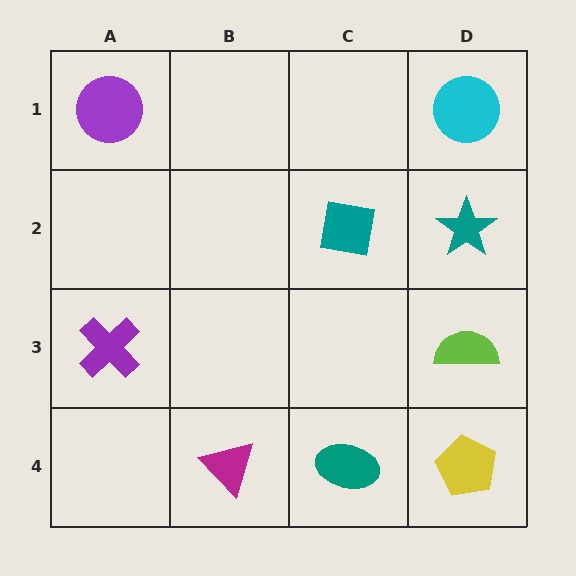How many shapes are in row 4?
3 shapes.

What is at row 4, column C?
A teal ellipse.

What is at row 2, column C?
A teal square.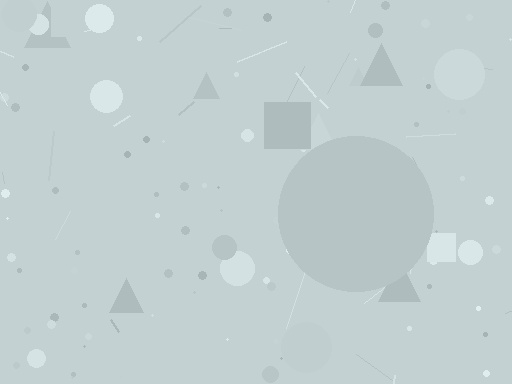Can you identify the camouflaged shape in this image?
The camouflaged shape is a circle.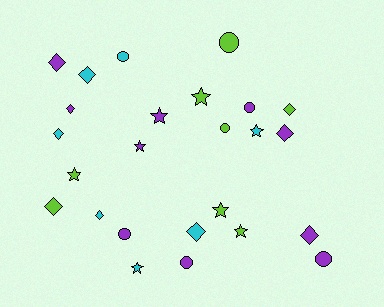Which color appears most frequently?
Purple, with 10 objects.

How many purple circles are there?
There are 4 purple circles.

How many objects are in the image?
There are 25 objects.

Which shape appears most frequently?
Diamond, with 10 objects.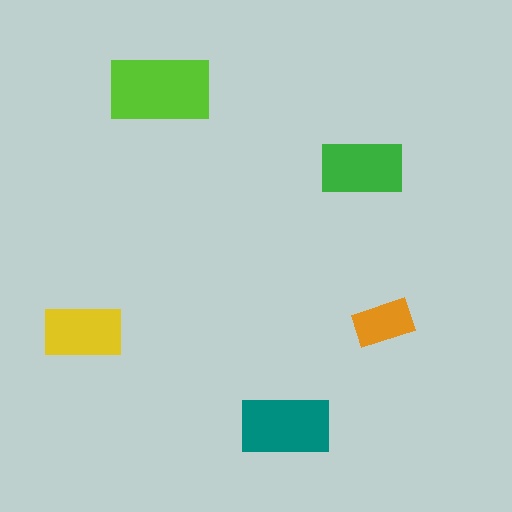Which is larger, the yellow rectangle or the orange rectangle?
The yellow one.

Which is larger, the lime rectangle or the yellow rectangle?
The lime one.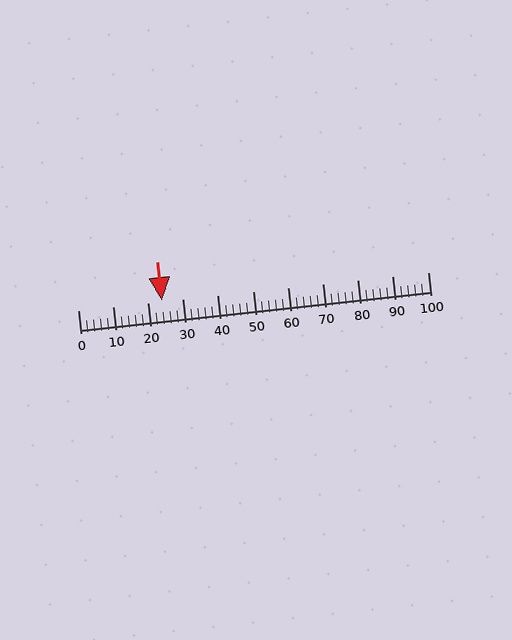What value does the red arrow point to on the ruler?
The red arrow points to approximately 24.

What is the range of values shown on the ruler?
The ruler shows values from 0 to 100.